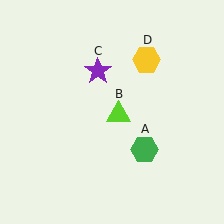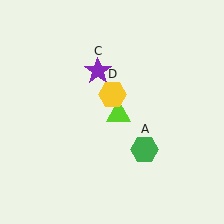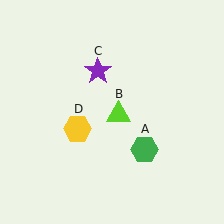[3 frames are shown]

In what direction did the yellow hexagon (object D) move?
The yellow hexagon (object D) moved down and to the left.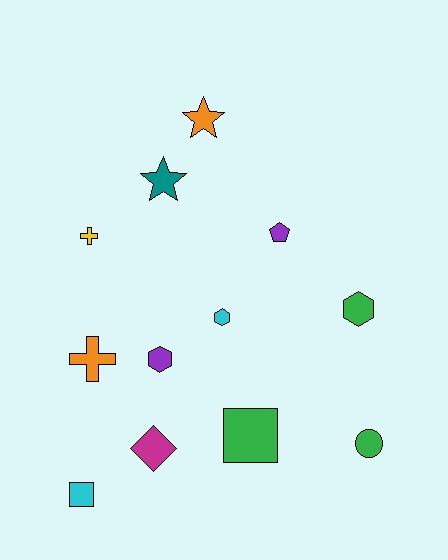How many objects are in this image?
There are 12 objects.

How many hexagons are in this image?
There are 3 hexagons.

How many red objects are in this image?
There are no red objects.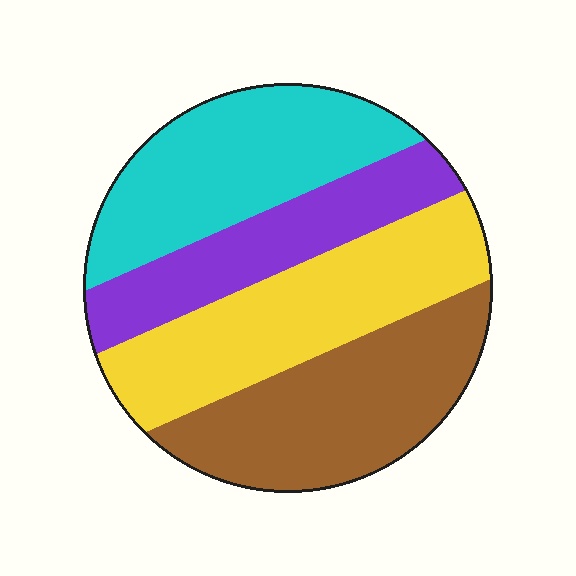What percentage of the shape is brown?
Brown covers 27% of the shape.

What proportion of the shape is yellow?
Yellow covers 28% of the shape.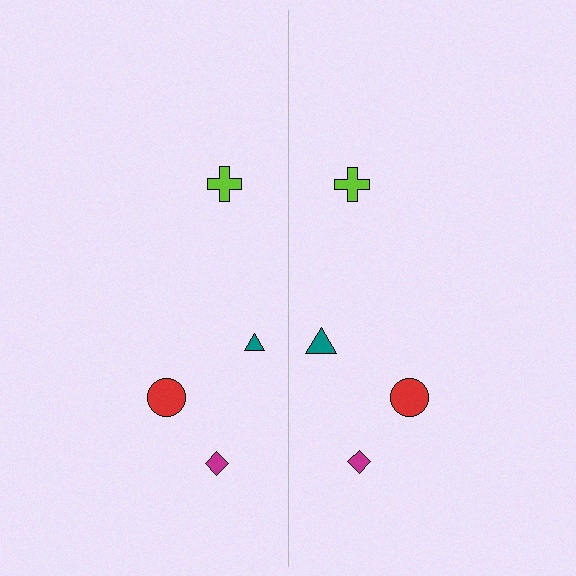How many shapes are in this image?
There are 8 shapes in this image.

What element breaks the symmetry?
The teal triangle on the right side has a different size than its mirror counterpart.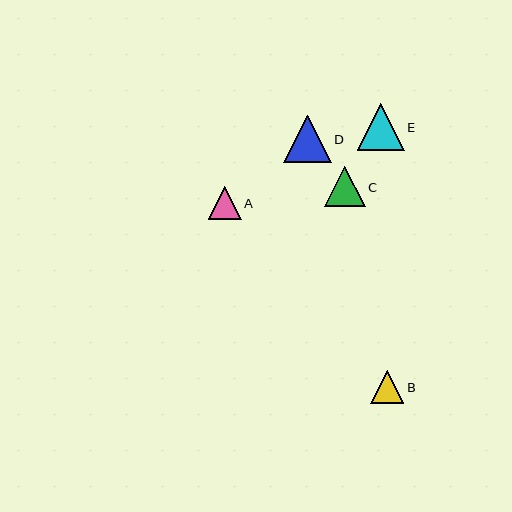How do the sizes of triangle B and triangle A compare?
Triangle B and triangle A are approximately the same size.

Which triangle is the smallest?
Triangle A is the smallest with a size of approximately 33 pixels.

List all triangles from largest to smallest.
From largest to smallest: D, E, C, B, A.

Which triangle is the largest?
Triangle D is the largest with a size of approximately 48 pixels.